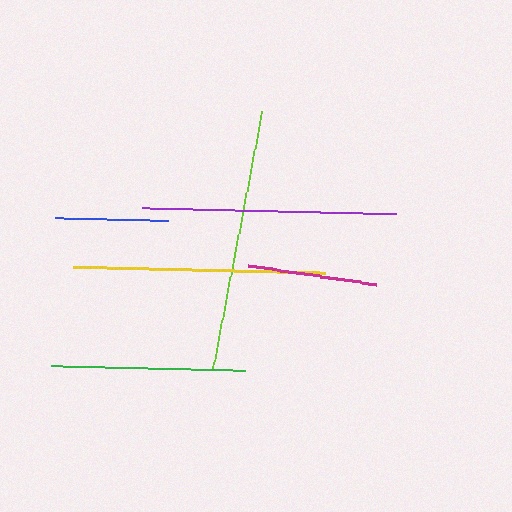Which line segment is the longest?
The lime line is the longest at approximately 261 pixels.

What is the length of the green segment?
The green segment is approximately 194 pixels long.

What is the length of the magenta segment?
The magenta segment is approximately 130 pixels long.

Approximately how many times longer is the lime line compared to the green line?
The lime line is approximately 1.3 times the length of the green line.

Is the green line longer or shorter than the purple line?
The purple line is longer than the green line.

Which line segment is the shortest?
The blue line is the shortest at approximately 113 pixels.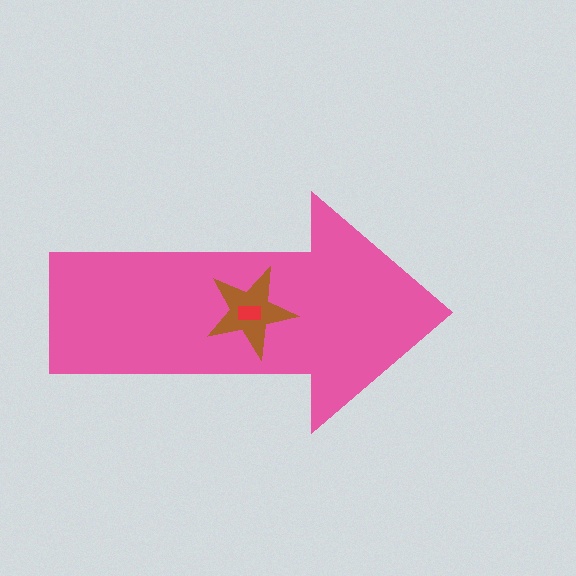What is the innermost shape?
The red rectangle.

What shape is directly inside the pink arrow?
The brown star.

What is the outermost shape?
The pink arrow.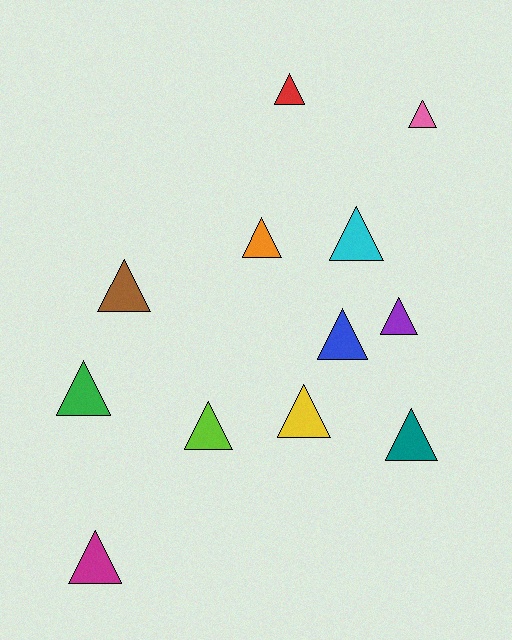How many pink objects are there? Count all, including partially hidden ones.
There is 1 pink object.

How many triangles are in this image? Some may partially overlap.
There are 12 triangles.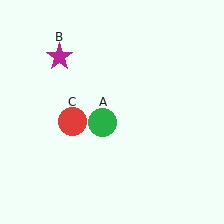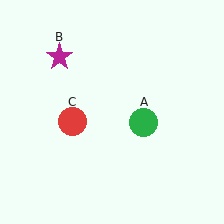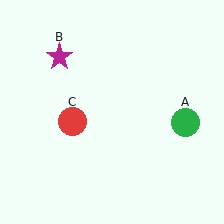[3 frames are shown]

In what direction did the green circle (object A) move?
The green circle (object A) moved right.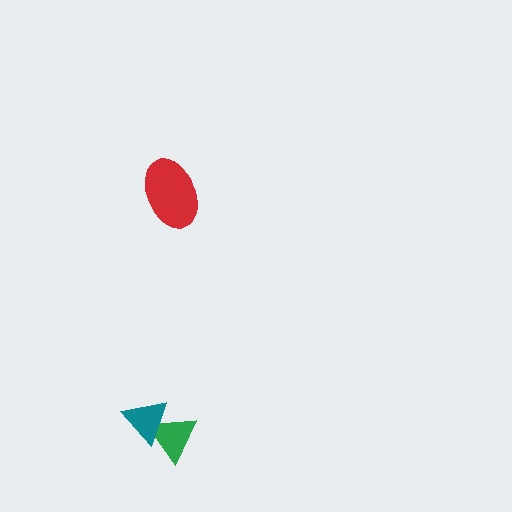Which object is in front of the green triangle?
The teal triangle is in front of the green triangle.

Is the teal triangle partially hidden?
No, no other shape covers it.